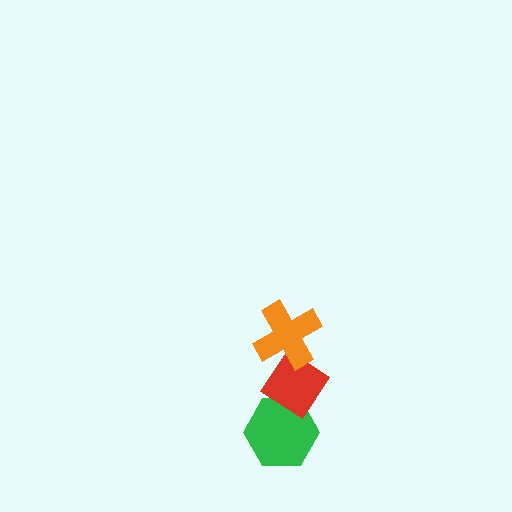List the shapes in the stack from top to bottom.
From top to bottom: the orange cross, the red diamond, the green hexagon.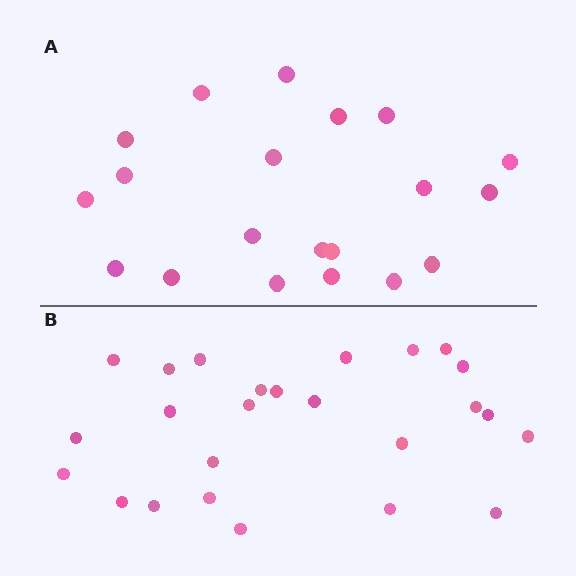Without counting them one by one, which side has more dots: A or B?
Region B (the bottom region) has more dots.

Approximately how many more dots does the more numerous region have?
Region B has about 5 more dots than region A.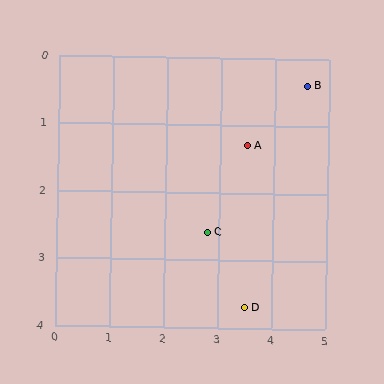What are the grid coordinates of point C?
Point C is at approximately (2.8, 2.6).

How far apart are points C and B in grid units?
Points C and B are about 2.8 grid units apart.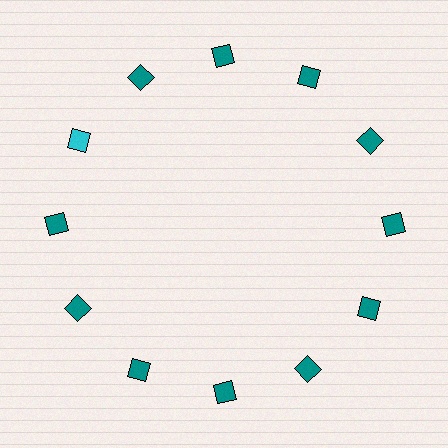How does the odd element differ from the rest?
It has a different color: cyan instead of teal.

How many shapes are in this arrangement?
There are 12 shapes arranged in a ring pattern.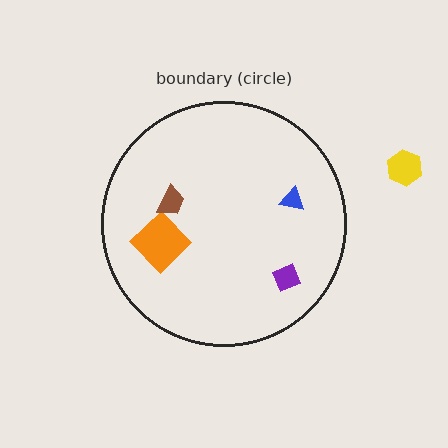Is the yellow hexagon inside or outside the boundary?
Outside.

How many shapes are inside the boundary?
4 inside, 1 outside.